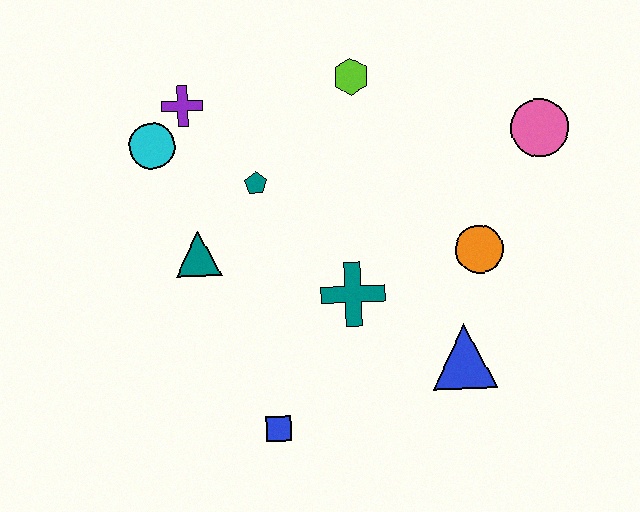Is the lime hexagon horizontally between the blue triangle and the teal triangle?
Yes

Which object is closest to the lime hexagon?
The teal pentagon is closest to the lime hexagon.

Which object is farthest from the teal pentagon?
The pink circle is farthest from the teal pentagon.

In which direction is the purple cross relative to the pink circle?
The purple cross is to the left of the pink circle.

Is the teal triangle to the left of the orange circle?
Yes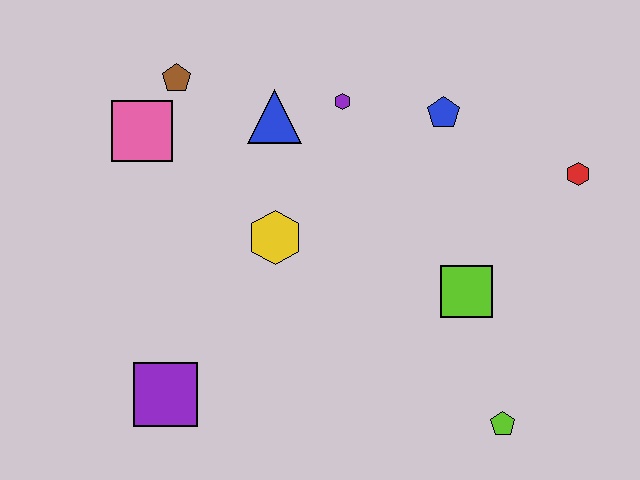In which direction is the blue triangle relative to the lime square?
The blue triangle is to the left of the lime square.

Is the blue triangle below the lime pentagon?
No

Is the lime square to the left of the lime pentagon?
Yes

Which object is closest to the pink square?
The brown pentagon is closest to the pink square.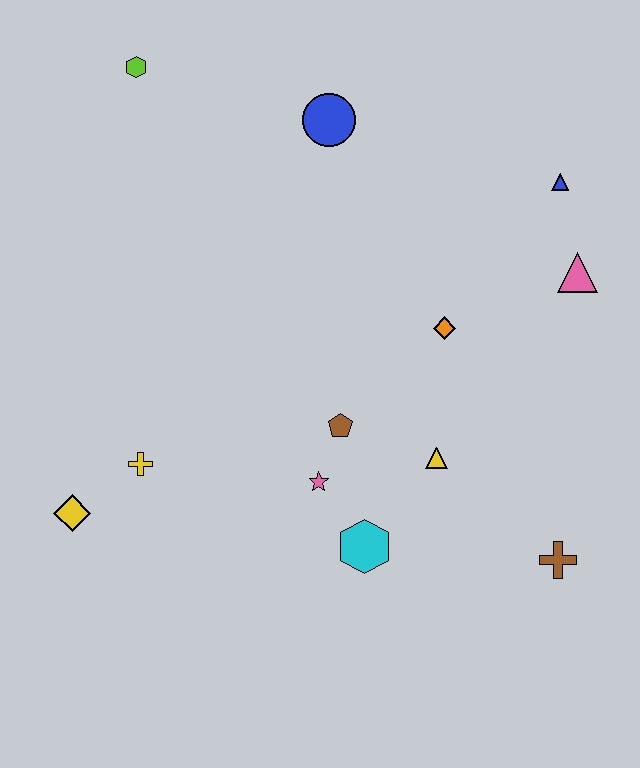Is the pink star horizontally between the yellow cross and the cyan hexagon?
Yes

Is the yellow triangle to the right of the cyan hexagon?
Yes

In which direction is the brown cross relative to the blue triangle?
The brown cross is below the blue triangle.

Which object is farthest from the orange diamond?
The yellow diamond is farthest from the orange diamond.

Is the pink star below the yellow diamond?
No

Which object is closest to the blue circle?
The lime hexagon is closest to the blue circle.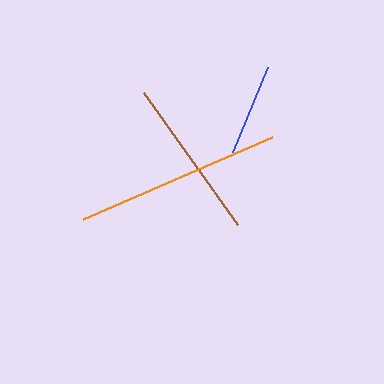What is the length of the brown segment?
The brown segment is approximately 162 pixels long.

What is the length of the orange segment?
The orange segment is approximately 206 pixels long.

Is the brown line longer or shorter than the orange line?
The orange line is longer than the brown line.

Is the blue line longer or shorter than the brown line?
The brown line is longer than the blue line.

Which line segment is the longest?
The orange line is the longest at approximately 206 pixels.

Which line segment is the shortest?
The blue line is the shortest at approximately 92 pixels.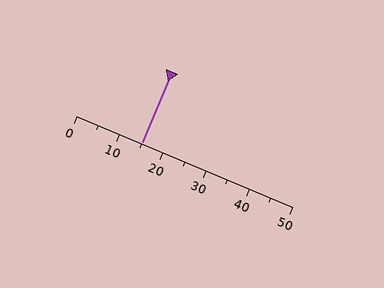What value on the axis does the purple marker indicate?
The marker indicates approximately 15.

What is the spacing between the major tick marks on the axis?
The major ticks are spaced 10 apart.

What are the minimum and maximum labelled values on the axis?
The axis runs from 0 to 50.